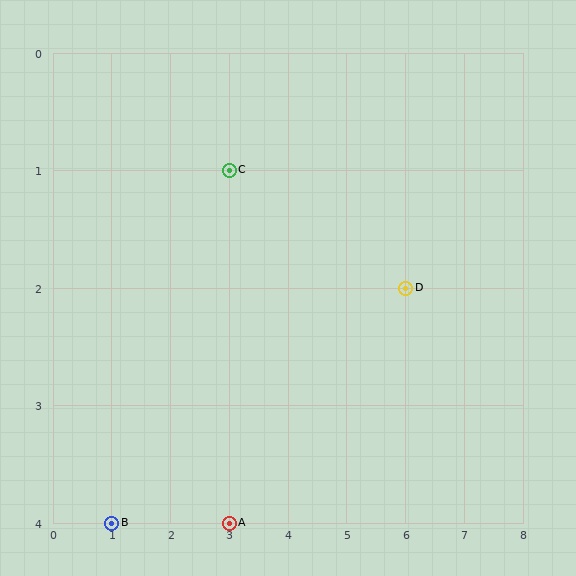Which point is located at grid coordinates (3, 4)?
Point A is at (3, 4).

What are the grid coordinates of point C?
Point C is at grid coordinates (3, 1).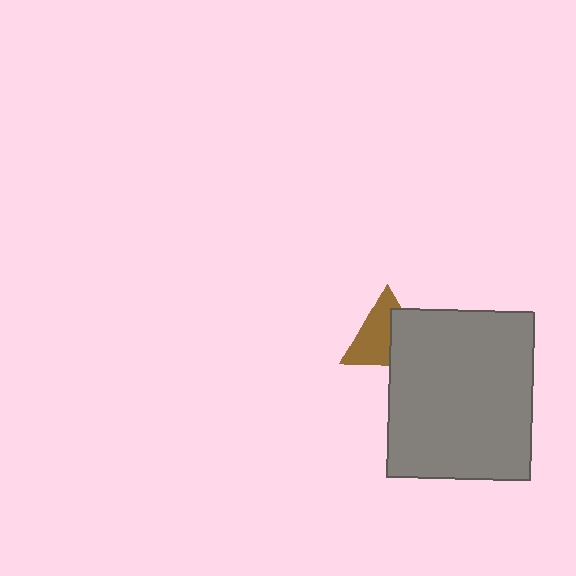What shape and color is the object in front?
The object in front is a gray rectangle.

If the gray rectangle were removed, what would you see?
You would see the complete brown triangle.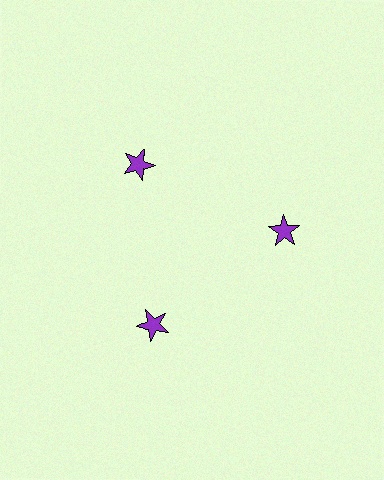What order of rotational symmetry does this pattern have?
This pattern has 3-fold rotational symmetry.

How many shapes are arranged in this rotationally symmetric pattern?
There are 3 shapes, arranged in 3 groups of 1.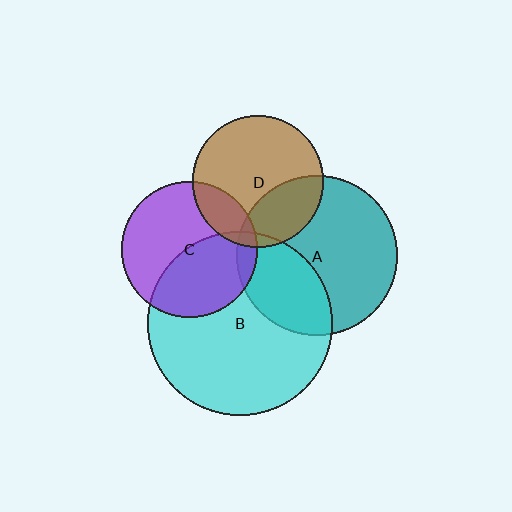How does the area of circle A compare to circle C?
Approximately 1.4 times.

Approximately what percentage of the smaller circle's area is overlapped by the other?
Approximately 5%.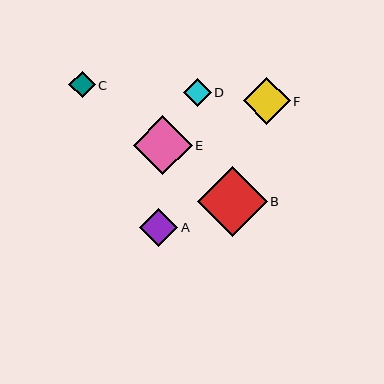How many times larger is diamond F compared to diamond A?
Diamond F is approximately 1.2 times the size of diamond A.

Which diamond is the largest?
Diamond B is the largest with a size of approximately 70 pixels.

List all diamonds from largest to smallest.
From largest to smallest: B, E, F, A, D, C.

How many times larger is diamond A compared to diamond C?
Diamond A is approximately 1.4 times the size of diamond C.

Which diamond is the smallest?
Diamond C is the smallest with a size of approximately 26 pixels.